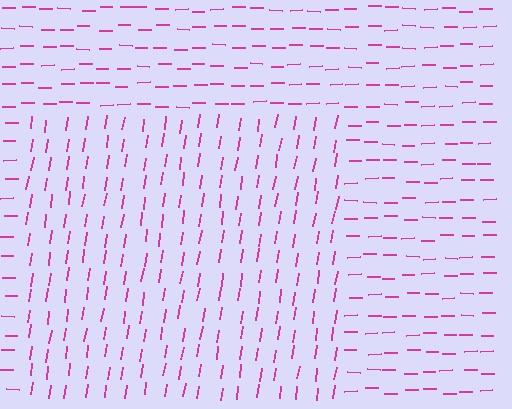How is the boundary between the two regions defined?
The boundary is defined purely by a change in line orientation (approximately 81 degrees difference). All lines are the same color and thickness.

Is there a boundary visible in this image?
Yes, there is a texture boundary formed by a change in line orientation.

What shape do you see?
I see a rectangle.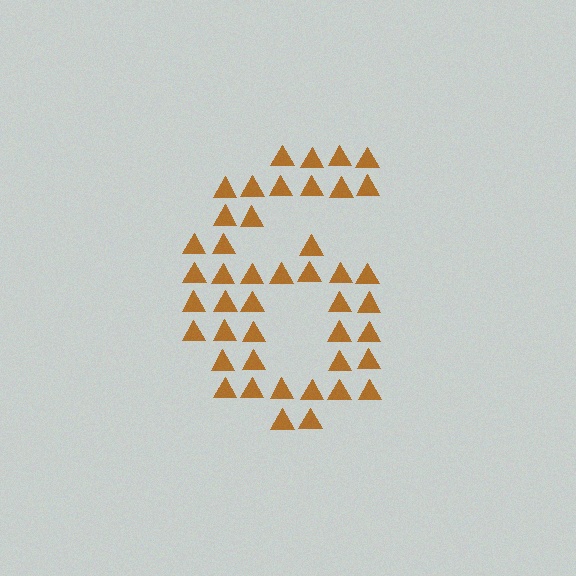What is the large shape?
The large shape is the digit 6.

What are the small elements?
The small elements are triangles.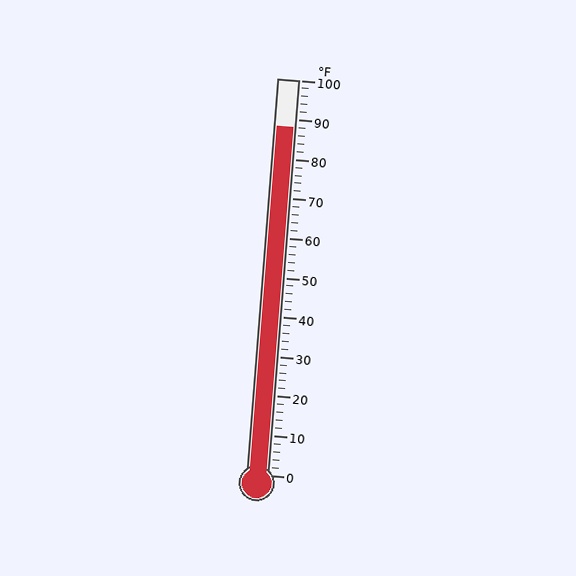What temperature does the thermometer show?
The thermometer shows approximately 88°F.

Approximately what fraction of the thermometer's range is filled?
The thermometer is filled to approximately 90% of its range.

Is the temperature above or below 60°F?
The temperature is above 60°F.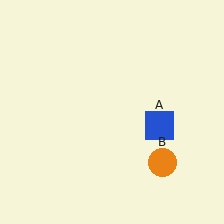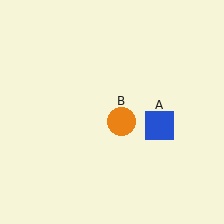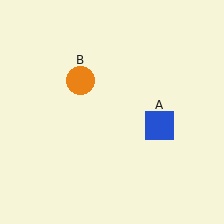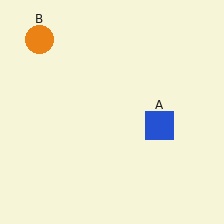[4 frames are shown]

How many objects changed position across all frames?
1 object changed position: orange circle (object B).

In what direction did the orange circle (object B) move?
The orange circle (object B) moved up and to the left.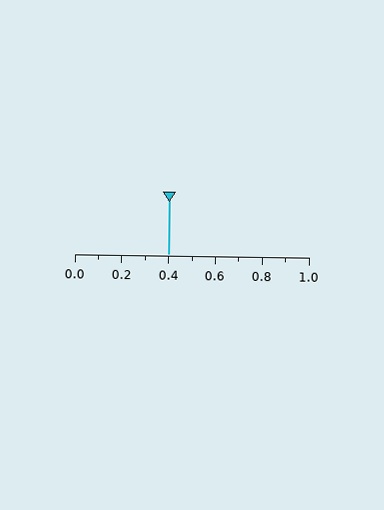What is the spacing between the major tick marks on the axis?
The major ticks are spaced 0.2 apart.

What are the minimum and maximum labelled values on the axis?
The axis runs from 0.0 to 1.0.